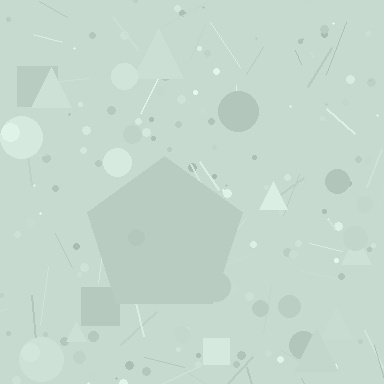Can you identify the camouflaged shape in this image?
The camouflaged shape is a pentagon.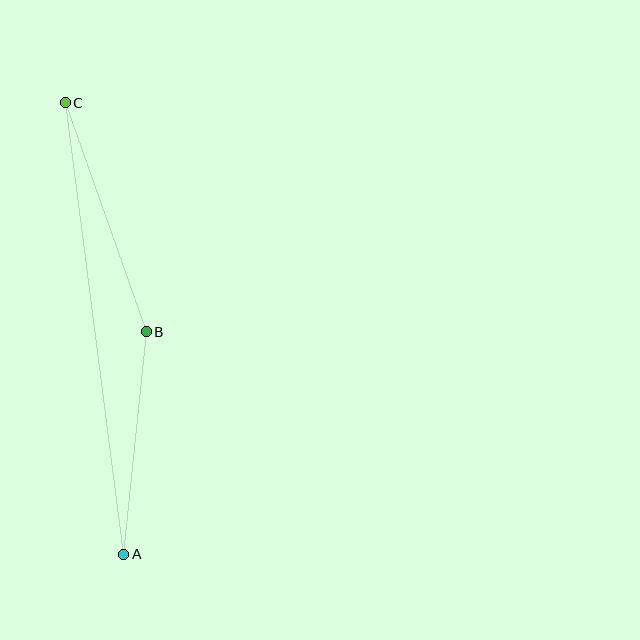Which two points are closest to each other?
Points A and B are closest to each other.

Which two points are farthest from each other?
Points A and C are farthest from each other.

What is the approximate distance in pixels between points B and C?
The distance between B and C is approximately 243 pixels.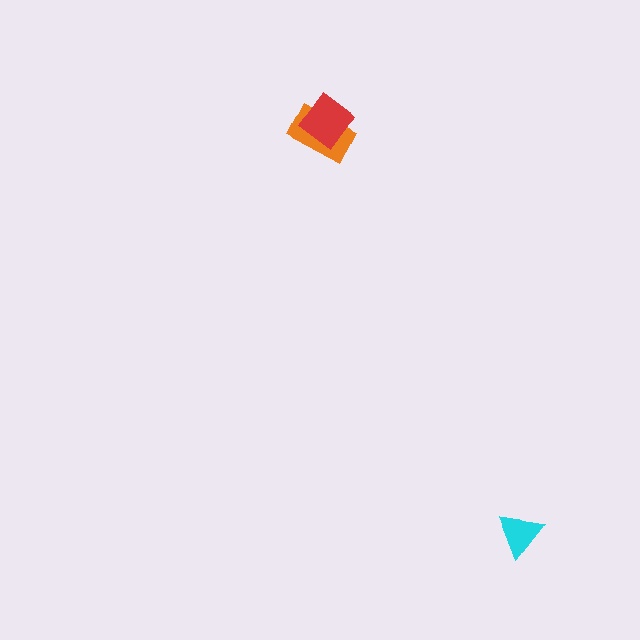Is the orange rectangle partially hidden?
Yes, it is partially covered by another shape.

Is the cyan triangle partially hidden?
No, no other shape covers it.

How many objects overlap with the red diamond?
1 object overlaps with the red diamond.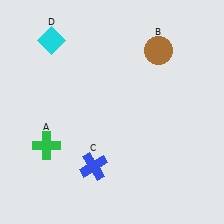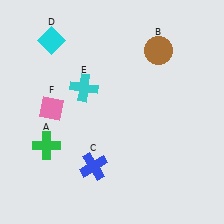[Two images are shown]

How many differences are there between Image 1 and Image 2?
There are 2 differences between the two images.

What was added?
A cyan cross (E), a pink diamond (F) were added in Image 2.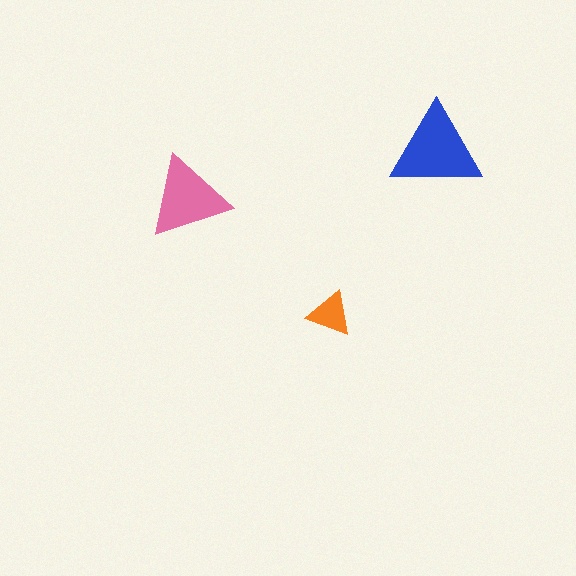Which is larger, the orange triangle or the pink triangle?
The pink one.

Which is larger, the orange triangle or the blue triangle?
The blue one.